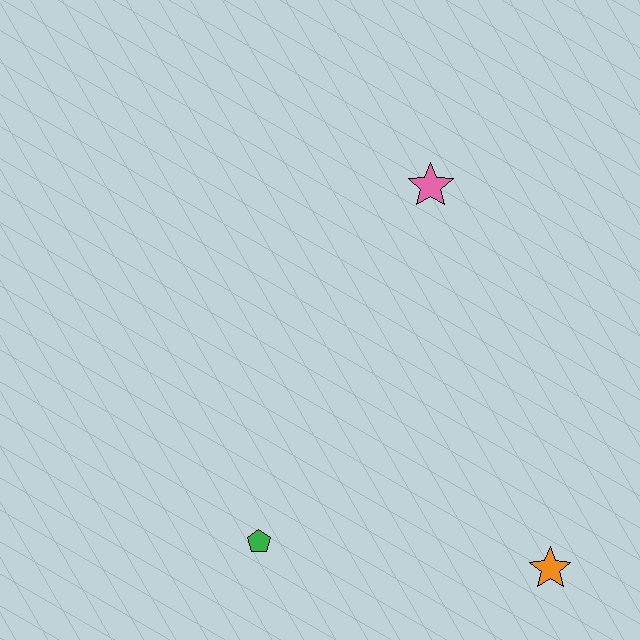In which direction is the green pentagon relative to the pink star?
The green pentagon is below the pink star.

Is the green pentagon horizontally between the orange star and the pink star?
No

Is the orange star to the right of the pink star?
Yes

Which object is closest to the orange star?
The green pentagon is closest to the orange star.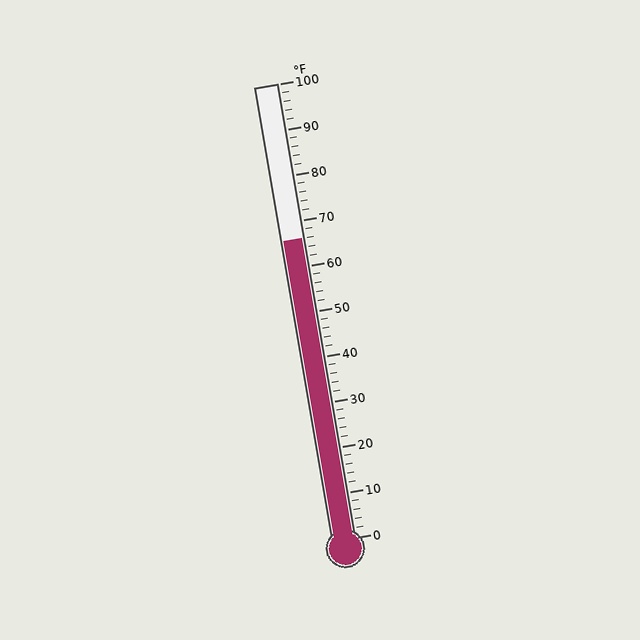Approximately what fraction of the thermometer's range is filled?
The thermometer is filled to approximately 65% of its range.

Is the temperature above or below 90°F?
The temperature is below 90°F.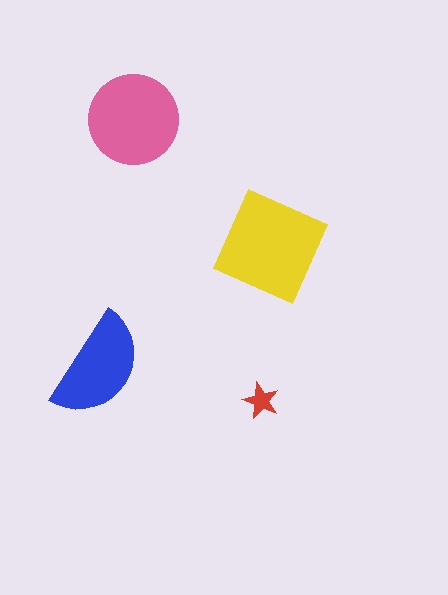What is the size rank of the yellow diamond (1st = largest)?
1st.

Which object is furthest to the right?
The yellow diamond is rightmost.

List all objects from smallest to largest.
The red star, the blue semicircle, the pink circle, the yellow diamond.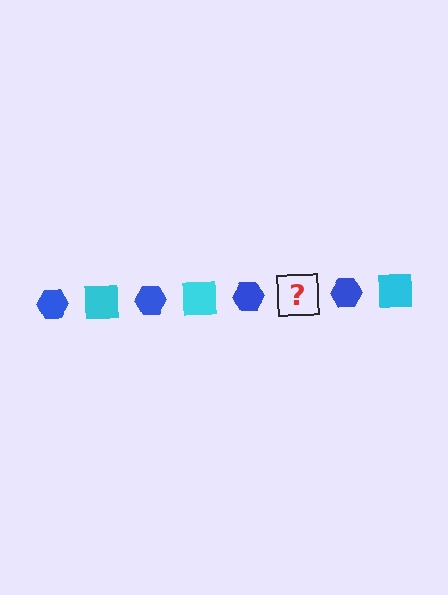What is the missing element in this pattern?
The missing element is a cyan square.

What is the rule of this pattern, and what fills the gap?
The rule is that the pattern alternates between blue hexagon and cyan square. The gap should be filled with a cyan square.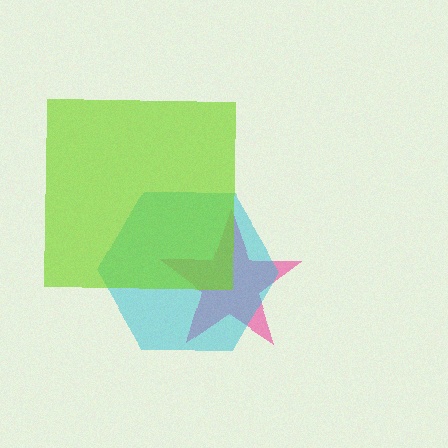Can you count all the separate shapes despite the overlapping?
Yes, there are 3 separate shapes.